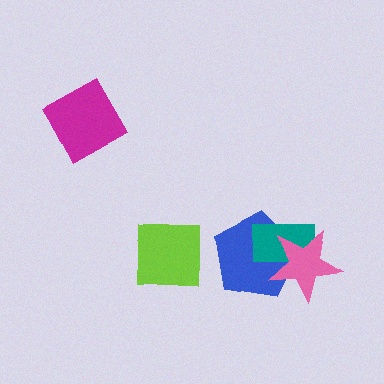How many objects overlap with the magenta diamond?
0 objects overlap with the magenta diamond.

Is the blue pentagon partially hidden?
Yes, it is partially covered by another shape.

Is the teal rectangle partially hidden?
Yes, it is partially covered by another shape.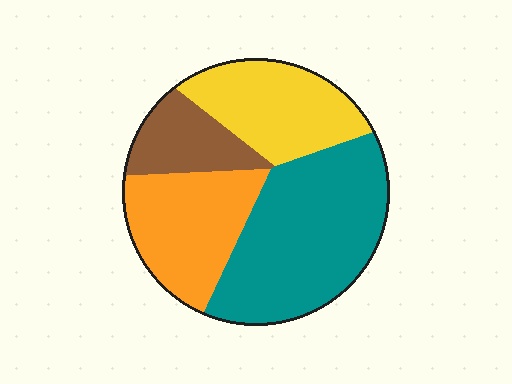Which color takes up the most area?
Teal, at roughly 40%.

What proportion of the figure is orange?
Orange covers about 25% of the figure.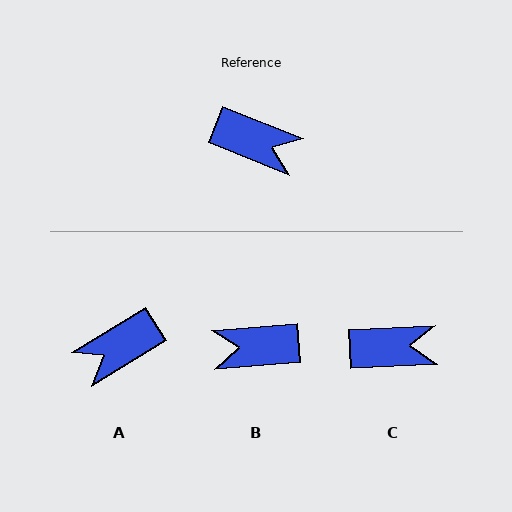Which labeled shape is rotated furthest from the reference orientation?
B, about 154 degrees away.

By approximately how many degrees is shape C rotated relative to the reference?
Approximately 25 degrees counter-clockwise.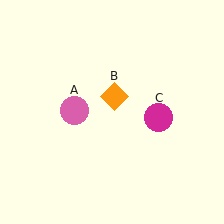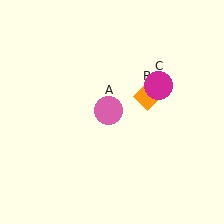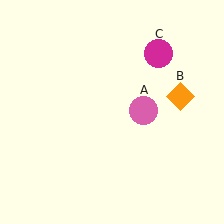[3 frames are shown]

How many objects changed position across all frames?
3 objects changed position: pink circle (object A), orange diamond (object B), magenta circle (object C).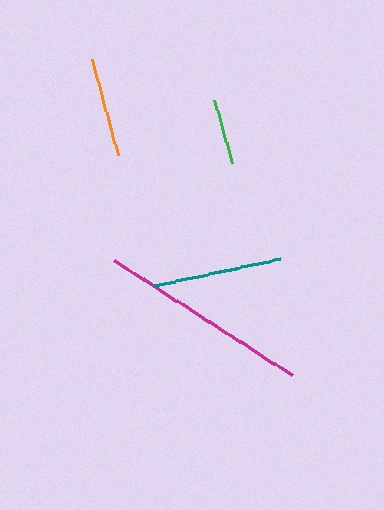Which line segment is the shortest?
The green line is the shortest at approximately 65 pixels.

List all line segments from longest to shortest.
From longest to shortest: magenta, teal, orange, green.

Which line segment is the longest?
The magenta line is the longest at approximately 212 pixels.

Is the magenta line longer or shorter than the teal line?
The magenta line is longer than the teal line.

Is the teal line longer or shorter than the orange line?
The teal line is longer than the orange line.